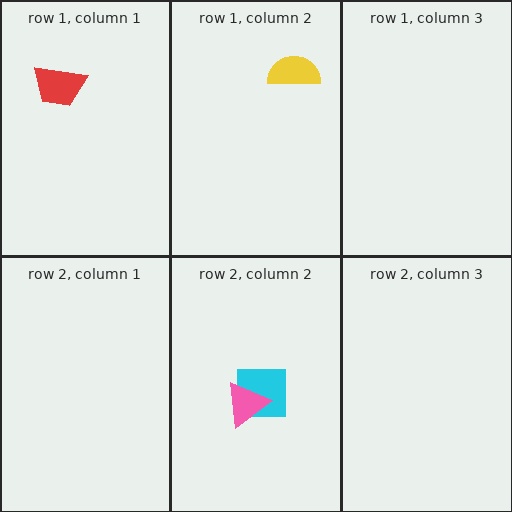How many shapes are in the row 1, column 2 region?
1.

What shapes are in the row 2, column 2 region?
The cyan square, the pink triangle.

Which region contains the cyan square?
The row 2, column 2 region.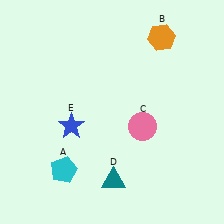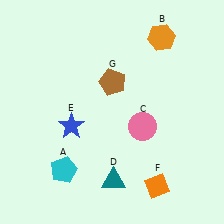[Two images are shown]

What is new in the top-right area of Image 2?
A brown pentagon (G) was added in the top-right area of Image 2.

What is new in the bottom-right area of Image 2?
An orange diamond (F) was added in the bottom-right area of Image 2.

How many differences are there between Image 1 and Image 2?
There are 2 differences between the two images.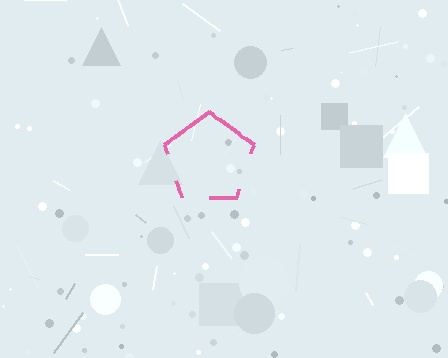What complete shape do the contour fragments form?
The contour fragments form a pentagon.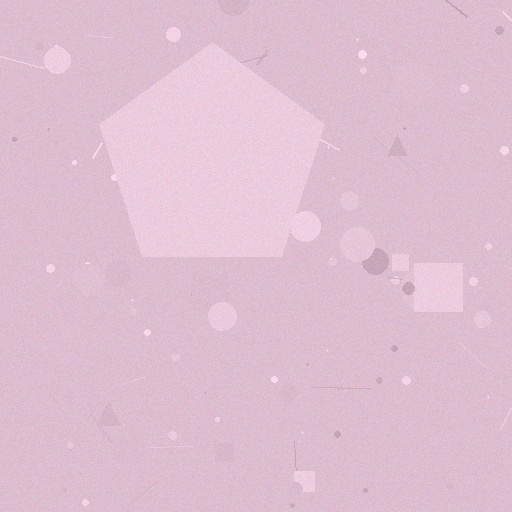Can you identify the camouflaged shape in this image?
The camouflaged shape is a pentagon.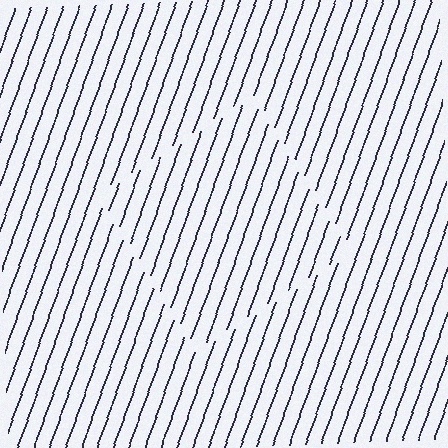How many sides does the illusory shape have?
4 sides — the line-ends trace a square.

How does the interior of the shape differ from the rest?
The interior of the shape contains the same grating, shifted by half a period — the contour is defined by the phase discontinuity where line-ends from the inner and outer gratings abut.